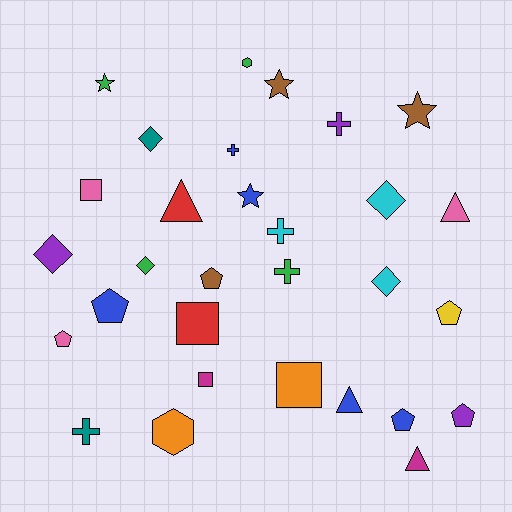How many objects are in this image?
There are 30 objects.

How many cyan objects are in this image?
There are 3 cyan objects.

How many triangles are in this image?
There are 4 triangles.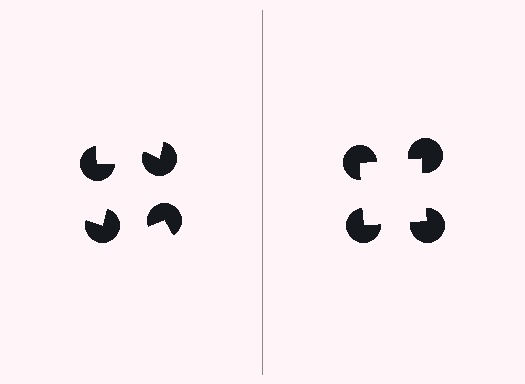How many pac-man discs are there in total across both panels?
8 — 4 on each side.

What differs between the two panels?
The pac-man discs are positioned identically on both sides; only the wedge orientations differ. On the right they align to a square; on the left they are misaligned.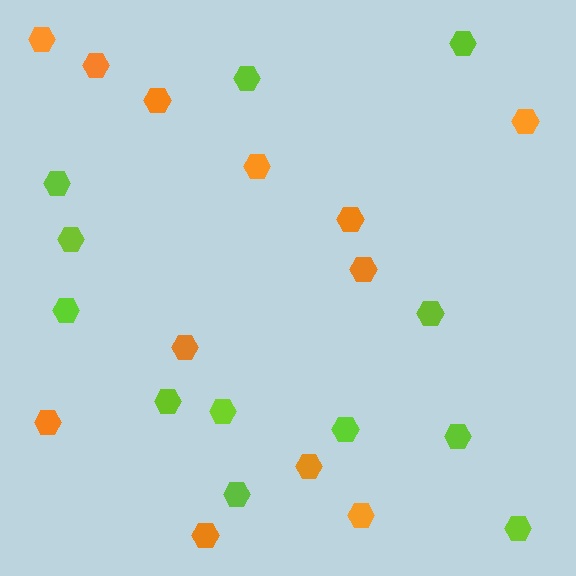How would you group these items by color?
There are 2 groups: one group of lime hexagons (12) and one group of orange hexagons (12).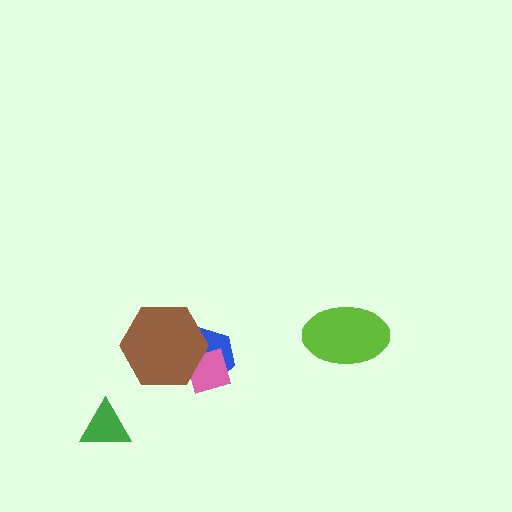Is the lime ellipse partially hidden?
No, no other shape covers it.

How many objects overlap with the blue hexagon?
2 objects overlap with the blue hexagon.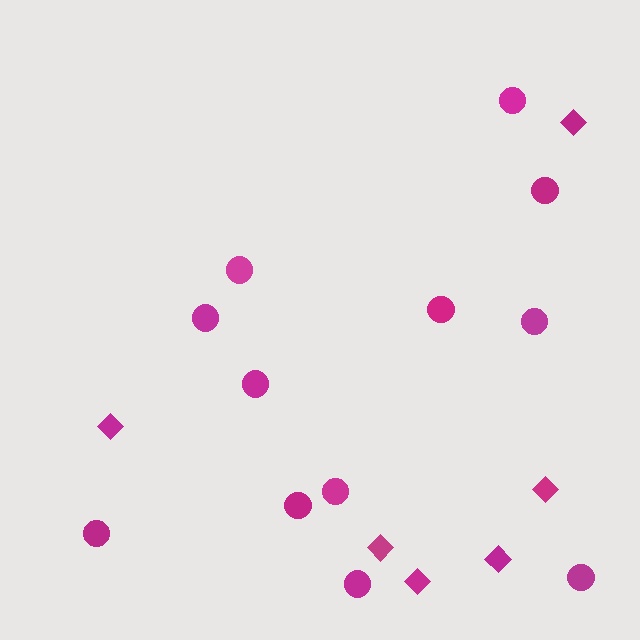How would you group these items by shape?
There are 2 groups: one group of circles (12) and one group of diamonds (6).